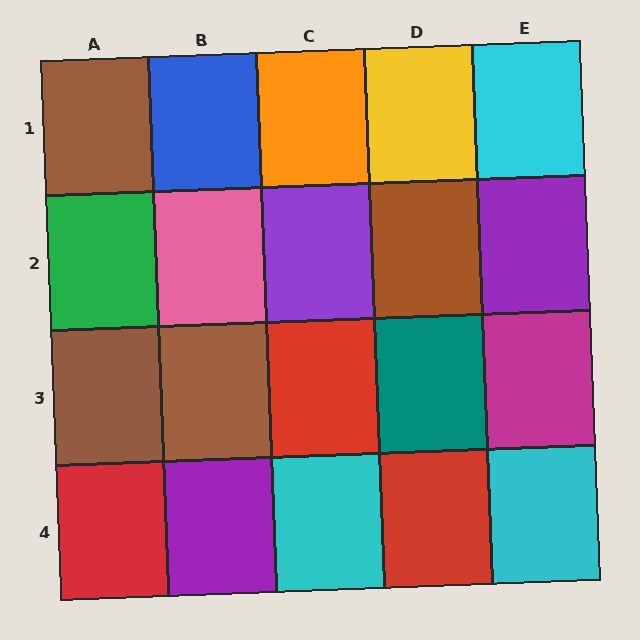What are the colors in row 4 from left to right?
Red, purple, cyan, red, cyan.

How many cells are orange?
1 cell is orange.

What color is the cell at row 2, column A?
Green.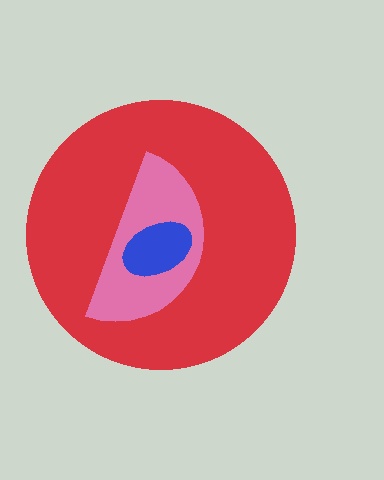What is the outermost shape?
The red circle.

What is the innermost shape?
The blue ellipse.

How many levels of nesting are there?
3.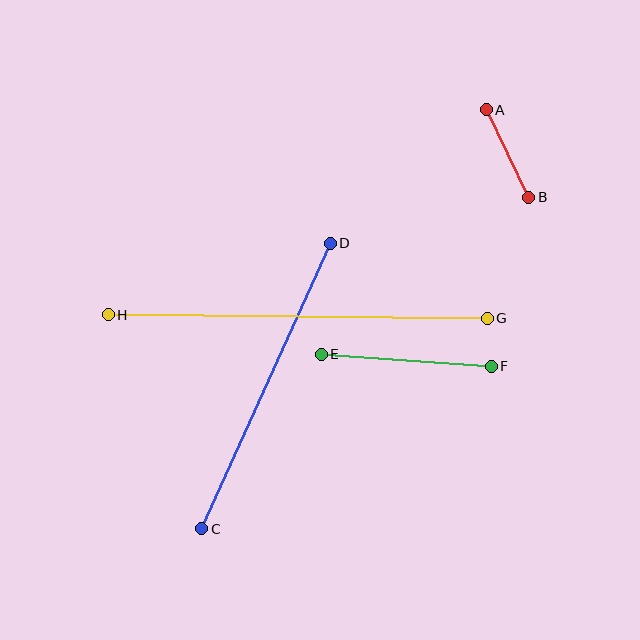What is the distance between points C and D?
The distance is approximately 313 pixels.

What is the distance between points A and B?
The distance is approximately 97 pixels.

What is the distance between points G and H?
The distance is approximately 379 pixels.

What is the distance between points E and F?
The distance is approximately 170 pixels.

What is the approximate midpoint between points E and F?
The midpoint is at approximately (406, 360) pixels.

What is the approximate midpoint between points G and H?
The midpoint is at approximately (298, 317) pixels.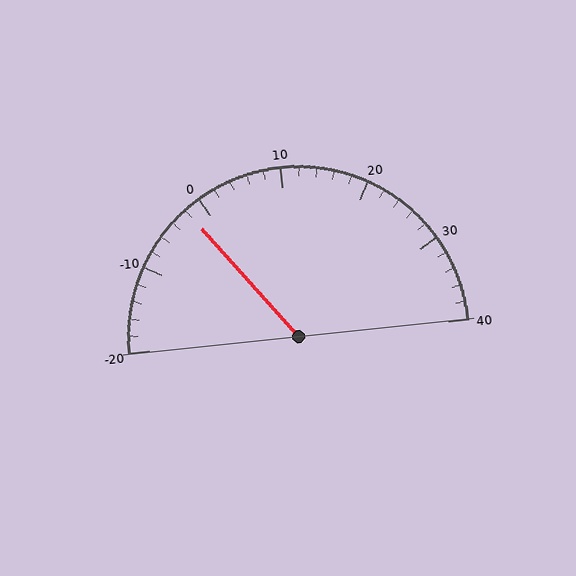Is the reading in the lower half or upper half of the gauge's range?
The reading is in the lower half of the range (-20 to 40).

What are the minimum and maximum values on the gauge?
The gauge ranges from -20 to 40.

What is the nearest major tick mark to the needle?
The nearest major tick mark is 0.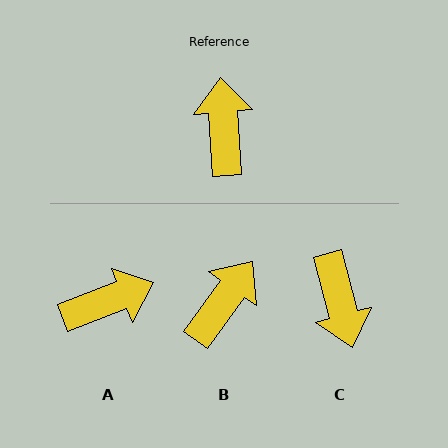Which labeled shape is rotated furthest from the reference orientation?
C, about 169 degrees away.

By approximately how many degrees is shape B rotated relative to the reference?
Approximately 40 degrees clockwise.